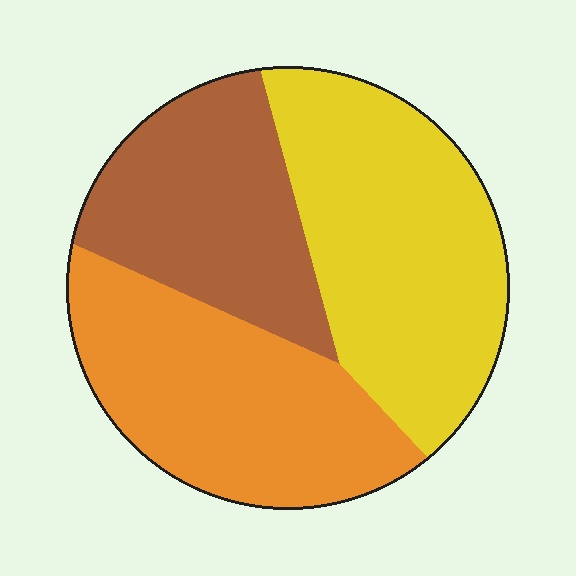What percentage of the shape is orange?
Orange takes up about one third (1/3) of the shape.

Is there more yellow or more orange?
Yellow.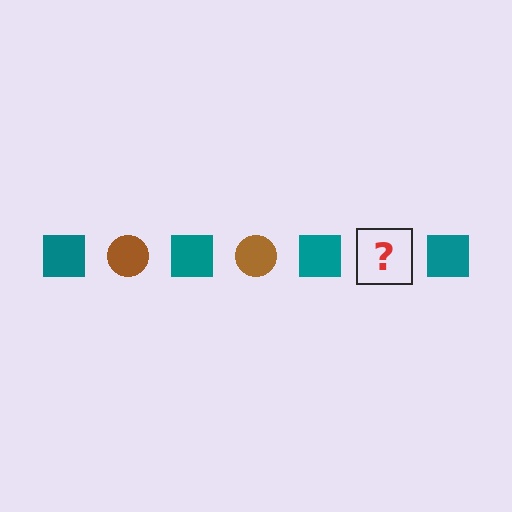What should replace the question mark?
The question mark should be replaced with a brown circle.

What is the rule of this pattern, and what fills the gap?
The rule is that the pattern alternates between teal square and brown circle. The gap should be filled with a brown circle.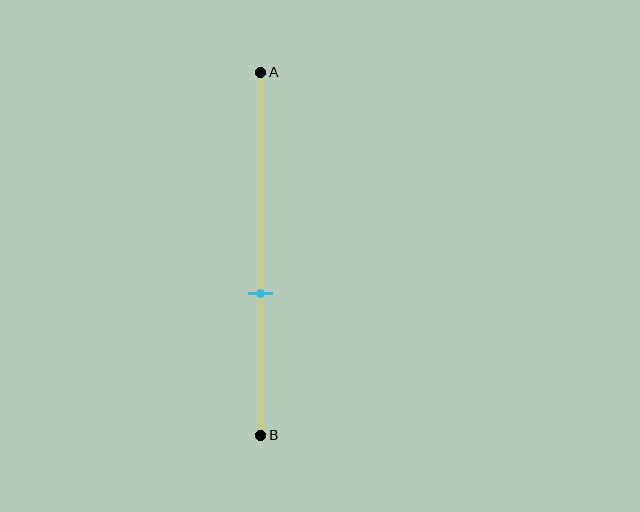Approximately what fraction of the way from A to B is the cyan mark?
The cyan mark is approximately 60% of the way from A to B.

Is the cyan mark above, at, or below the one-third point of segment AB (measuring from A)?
The cyan mark is below the one-third point of segment AB.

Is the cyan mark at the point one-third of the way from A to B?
No, the mark is at about 60% from A, not at the 33% one-third point.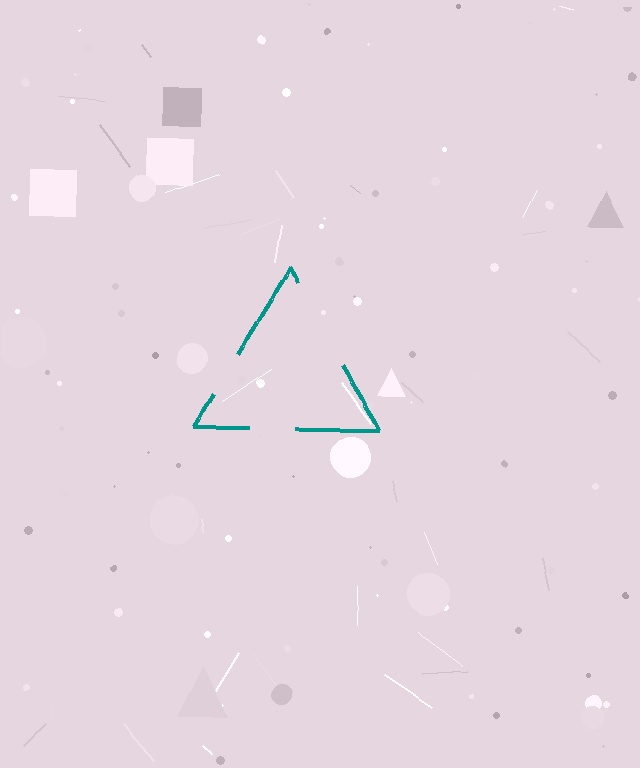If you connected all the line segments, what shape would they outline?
They would outline a triangle.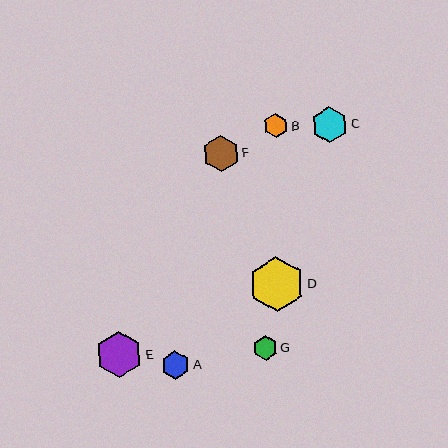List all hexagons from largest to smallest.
From largest to smallest: D, E, F, C, A, G, B.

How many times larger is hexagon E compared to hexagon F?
Hexagon E is approximately 1.3 times the size of hexagon F.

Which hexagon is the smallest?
Hexagon B is the smallest with a size of approximately 24 pixels.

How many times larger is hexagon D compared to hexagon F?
Hexagon D is approximately 1.5 times the size of hexagon F.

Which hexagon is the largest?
Hexagon D is the largest with a size of approximately 55 pixels.